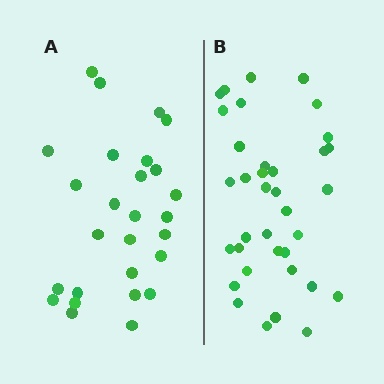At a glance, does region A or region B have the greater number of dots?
Region B (the right region) has more dots.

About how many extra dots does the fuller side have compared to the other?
Region B has roughly 8 or so more dots than region A.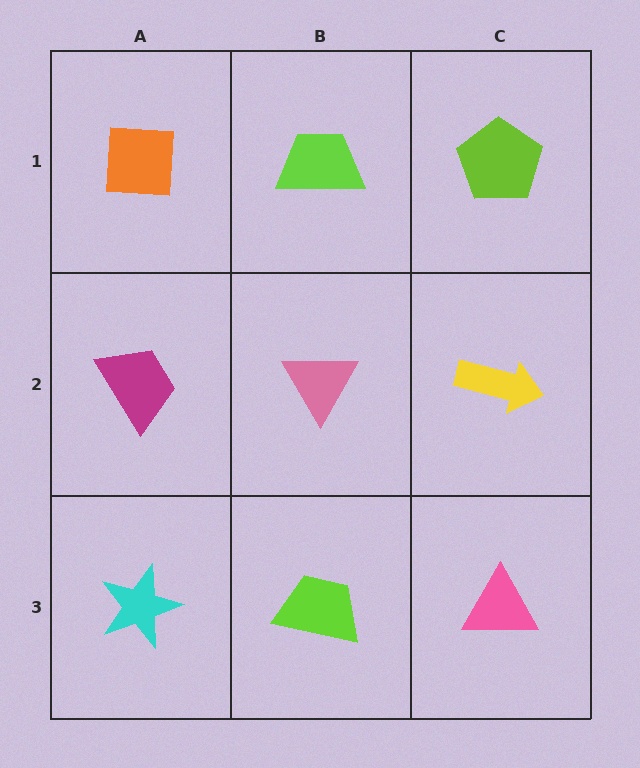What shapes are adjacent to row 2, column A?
An orange square (row 1, column A), a cyan star (row 3, column A), a pink triangle (row 2, column B).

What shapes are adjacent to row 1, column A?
A magenta trapezoid (row 2, column A), a lime trapezoid (row 1, column B).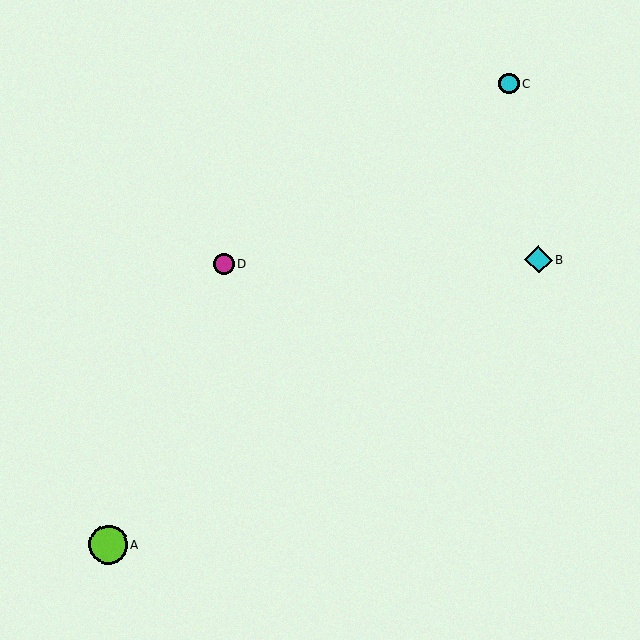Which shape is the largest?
The lime circle (labeled A) is the largest.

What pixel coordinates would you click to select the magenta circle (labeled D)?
Click at (223, 264) to select the magenta circle D.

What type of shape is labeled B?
Shape B is a cyan diamond.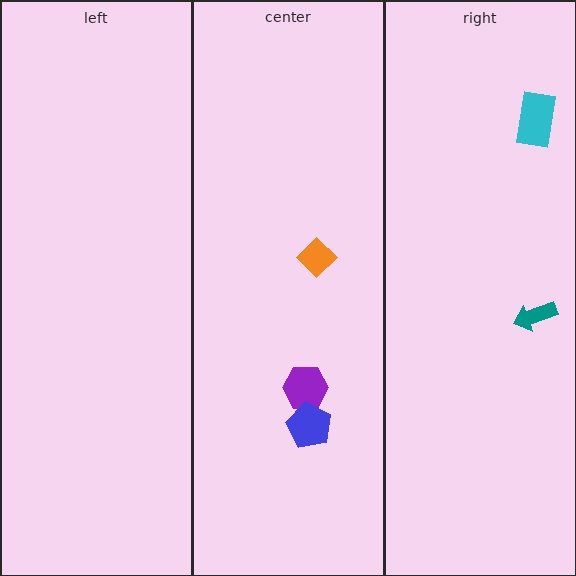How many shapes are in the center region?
3.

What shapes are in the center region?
The purple hexagon, the blue pentagon, the orange diamond.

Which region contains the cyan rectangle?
The right region.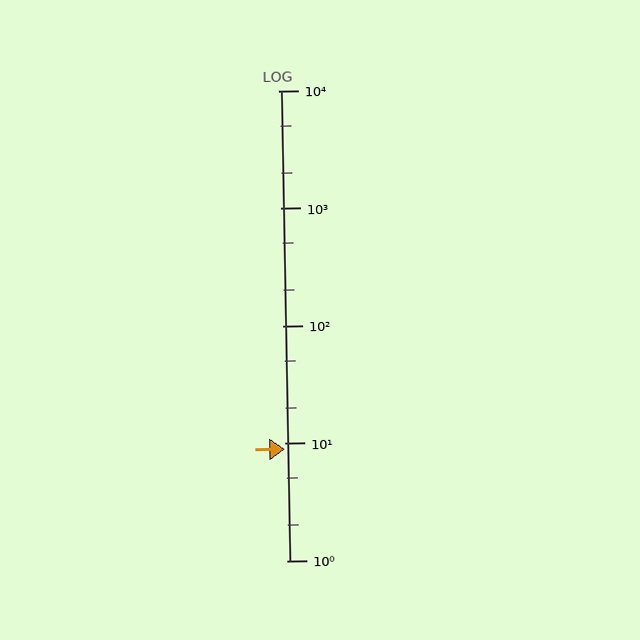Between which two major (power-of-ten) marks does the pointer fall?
The pointer is between 1 and 10.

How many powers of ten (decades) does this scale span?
The scale spans 4 decades, from 1 to 10000.